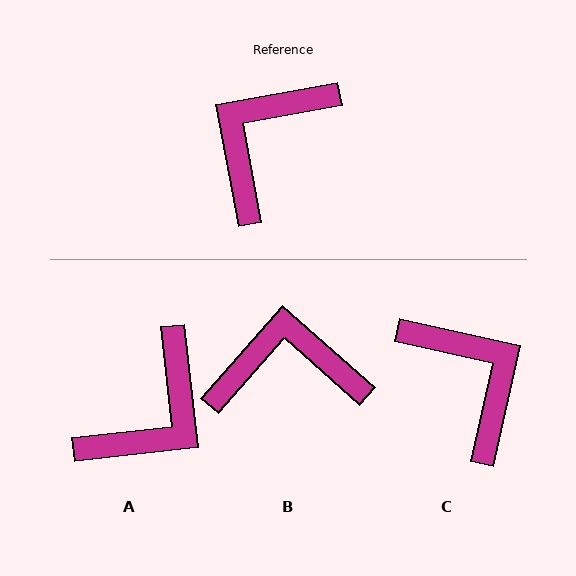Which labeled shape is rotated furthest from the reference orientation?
A, about 176 degrees away.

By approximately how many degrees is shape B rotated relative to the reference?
Approximately 52 degrees clockwise.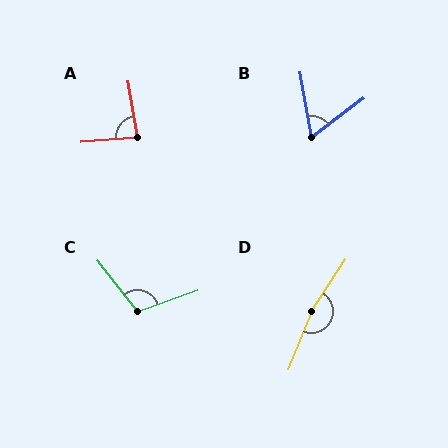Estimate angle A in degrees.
Approximately 86 degrees.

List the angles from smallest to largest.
B (63°), A (86°), C (108°), D (168°).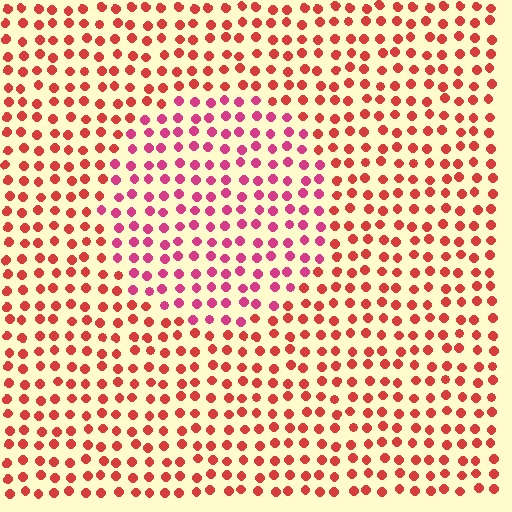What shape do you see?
I see a circle.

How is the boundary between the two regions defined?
The boundary is defined purely by a slight shift in hue (about 31 degrees). Spacing, size, and orientation are identical on both sides.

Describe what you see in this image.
The image is filled with small red elements in a uniform arrangement. A circle-shaped region is visible where the elements are tinted to a slightly different hue, forming a subtle color boundary.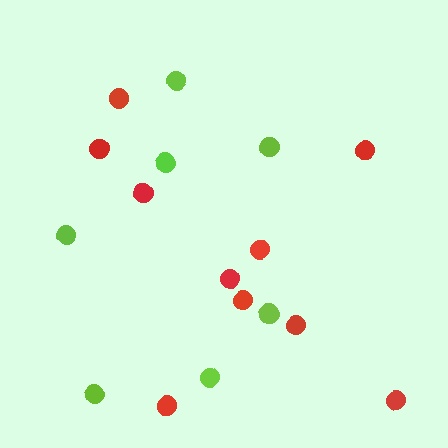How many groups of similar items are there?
There are 2 groups: one group of lime circles (7) and one group of red circles (10).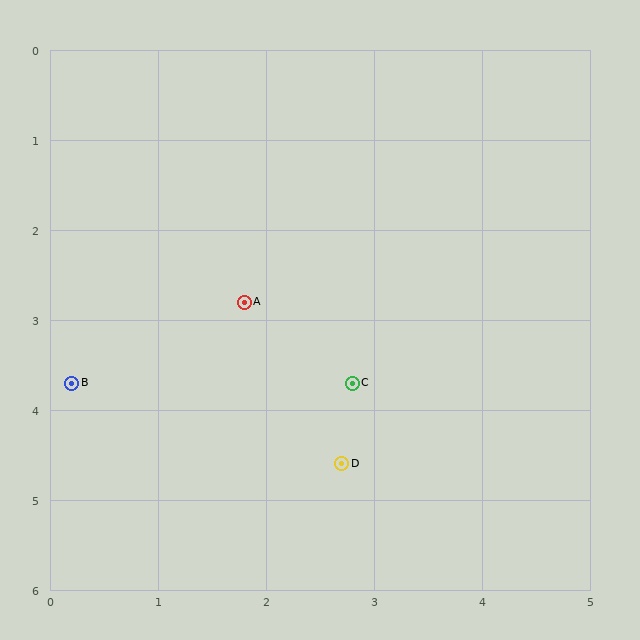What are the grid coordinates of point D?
Point D is at approximately (2.7, 4.6).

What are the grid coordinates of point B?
Point B is at approximately (0.2, 3.7).